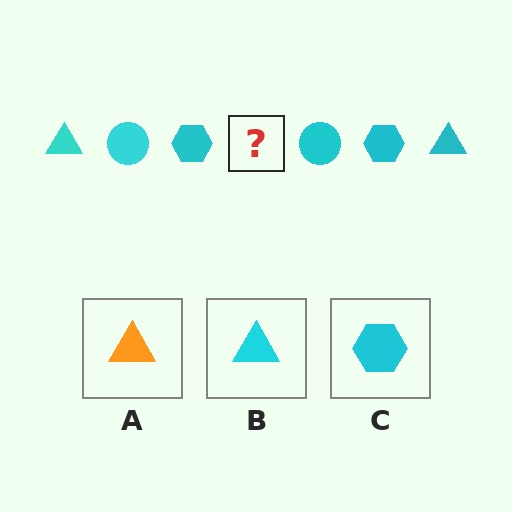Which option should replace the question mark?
Option B.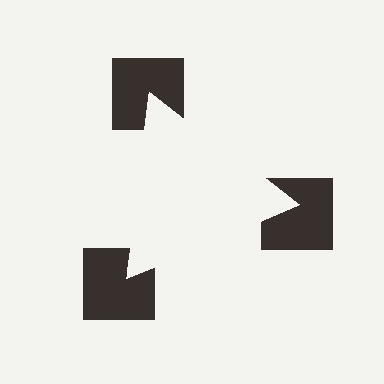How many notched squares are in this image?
There are 3 — one at each vertex of the illusory triangle.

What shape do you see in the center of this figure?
An illusory triangle — its edges are inferred from the aligned wedge cuts in the notched squares, not physically drawn.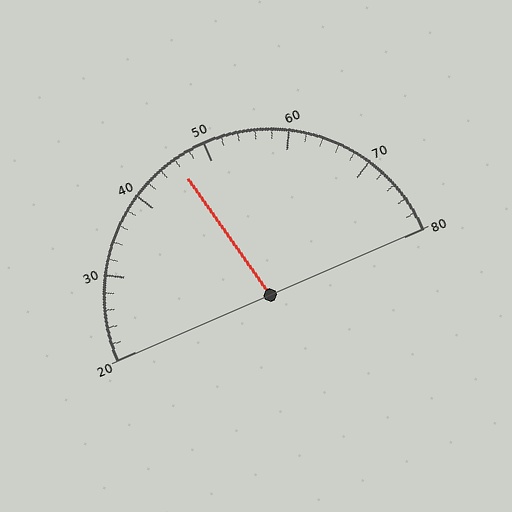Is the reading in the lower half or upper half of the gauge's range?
The reading is in the lower half of the range (20 to 80).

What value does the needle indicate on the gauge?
The needle indicates approximately 46.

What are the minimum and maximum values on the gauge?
The gauge ranges from 20 to 80.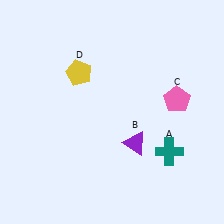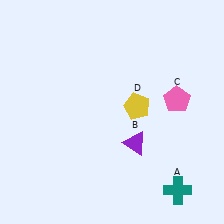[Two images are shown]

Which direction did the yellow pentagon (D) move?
The yellow pentagon (D) moved right.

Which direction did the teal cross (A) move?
The teal cross (A) moved down.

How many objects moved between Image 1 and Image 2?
2 objects moved between the two images.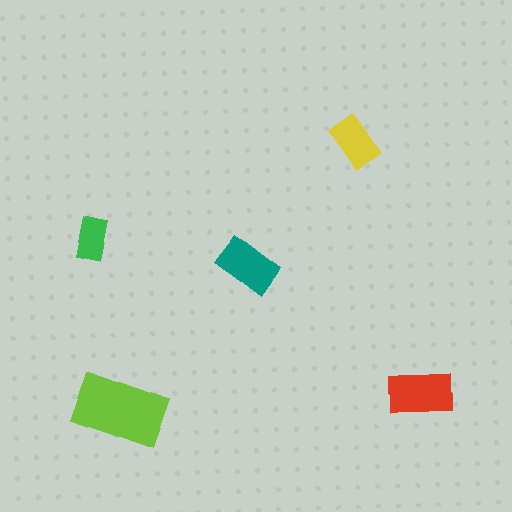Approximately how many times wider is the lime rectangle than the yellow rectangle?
About 2 times wider.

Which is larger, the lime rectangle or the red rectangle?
The lime one.